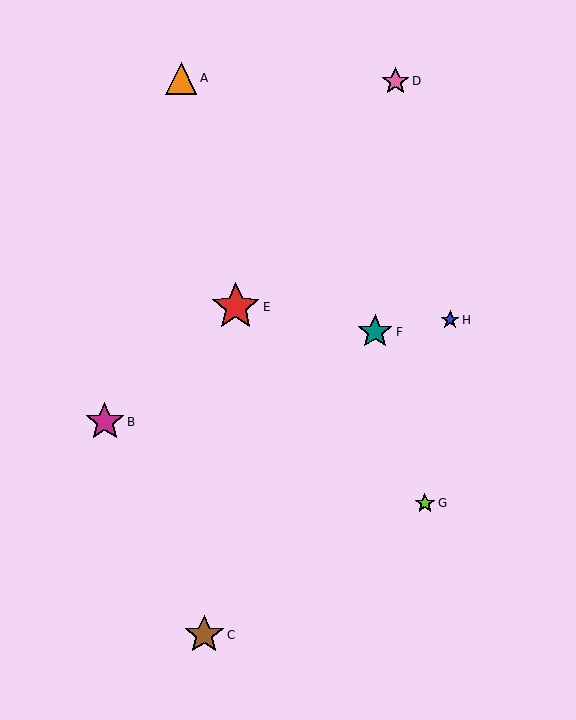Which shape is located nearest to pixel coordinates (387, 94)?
The pink star (labeled D) at (396, 81) is nearest to that location.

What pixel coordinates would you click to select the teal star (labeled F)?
Click at (375, 332) to select the teal star F.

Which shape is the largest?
The red star (labeled E) is the largest.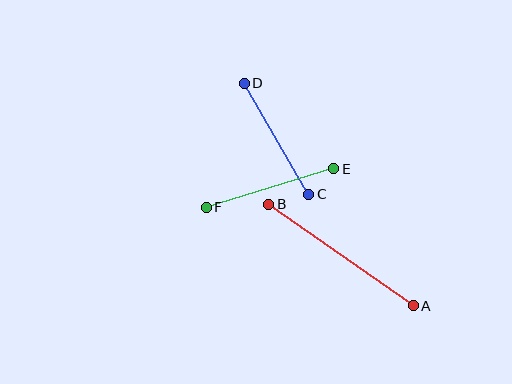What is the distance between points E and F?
The distance is approximately 134 pixels.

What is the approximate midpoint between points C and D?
The midpoint is at approximately (277, 139) pixels.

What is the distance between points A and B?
The distance is approximately 177 pixels.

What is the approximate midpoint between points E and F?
The midpoint is at approximately (270, 188) pixels.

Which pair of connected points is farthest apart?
Points A and B are farthest apart.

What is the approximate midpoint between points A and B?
The midpoint is at approximately (341, 255) pixels.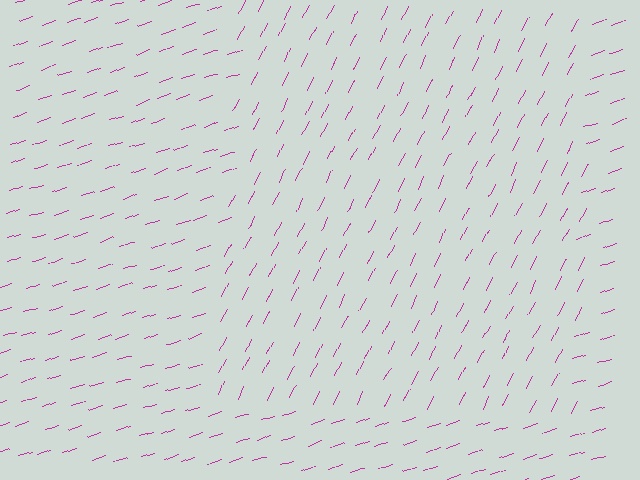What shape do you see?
I see a rectangle.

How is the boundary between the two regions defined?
The boundary is defined purely by a change in line orientation (approximately 45 degrees difference). All lines are the same color and thickness.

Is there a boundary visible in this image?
Yes, there is a texture boundary formed by a change in line orientation.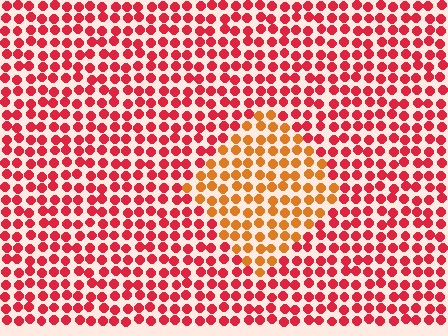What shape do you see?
I see a diamond.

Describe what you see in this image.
The image is filled with small red elements in a uniform arrangement. A diamond-shaped region is visible where the elements are tinted to a slightly different hue, forming a subtle color boundary.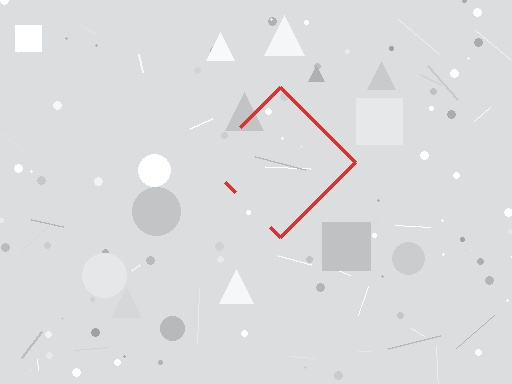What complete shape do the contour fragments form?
The contour fragments form a diamond.